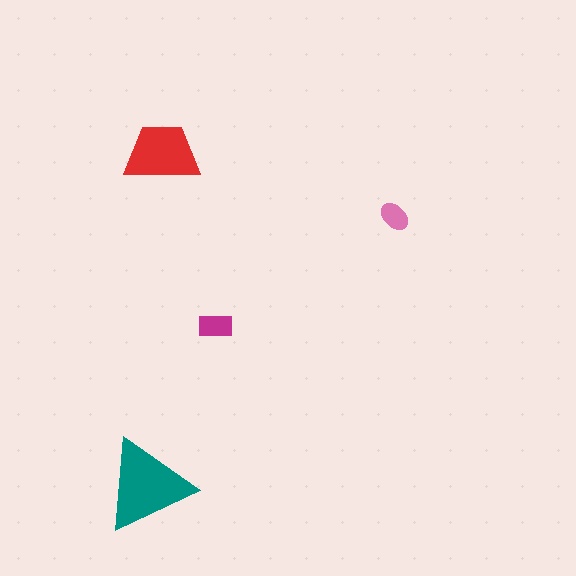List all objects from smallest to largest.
The pink ellipse, the magenta rectangle, the red trapezoid, the teal triangle.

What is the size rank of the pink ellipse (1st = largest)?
4th.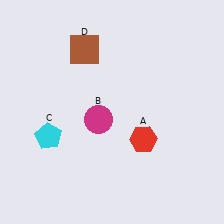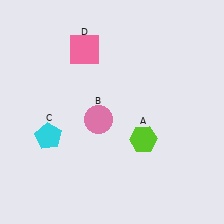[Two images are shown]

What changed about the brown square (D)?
In Image 1, D is brown. In Image 2, it changed to pink.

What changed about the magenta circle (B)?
In Image 1, B is magenta. In Image 2, it changed to pink.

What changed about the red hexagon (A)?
In Image 1, A is red. In Image 2, it changed to lime.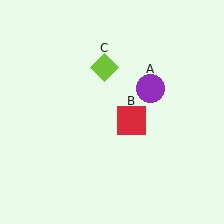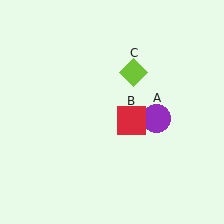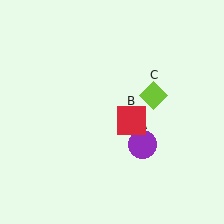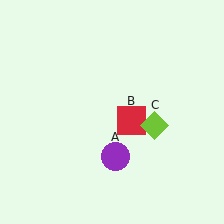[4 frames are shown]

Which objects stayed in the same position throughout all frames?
Red square (object B) remained stationary.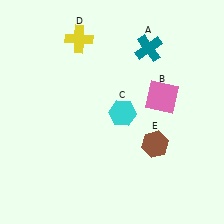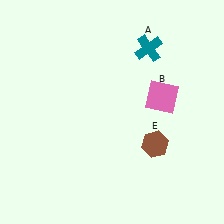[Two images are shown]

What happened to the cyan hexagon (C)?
The cyan hexagon (C) was removed in Image 2. It was in the bottom-right area of Image 1.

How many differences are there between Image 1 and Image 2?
There are 2 differences between the two images.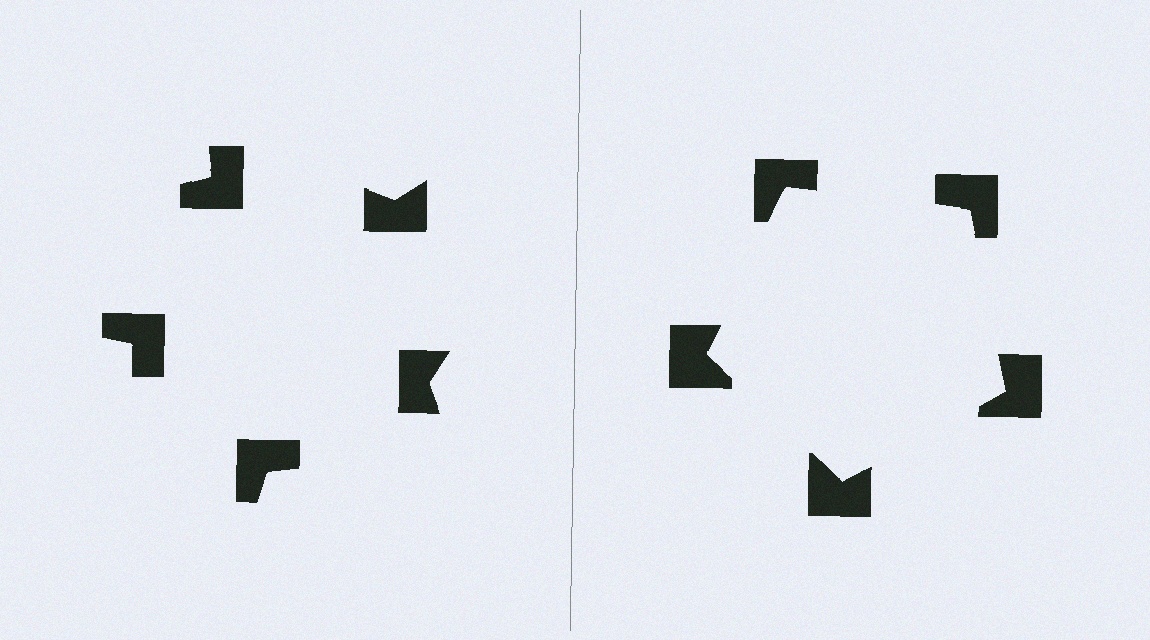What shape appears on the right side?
An illusory pentagon.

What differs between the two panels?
The notched squares are positioned identically on both sides; only the wedge orientations differ. On the right they align to a pentagon; on the left they are misaligned.